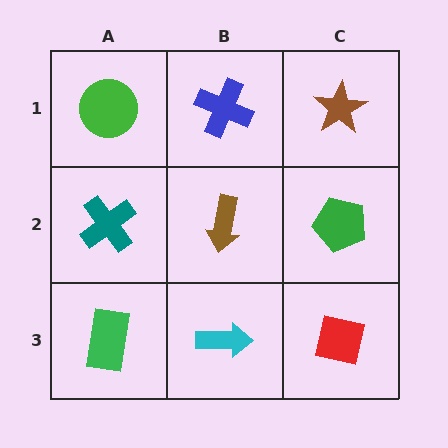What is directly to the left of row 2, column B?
A teal cross.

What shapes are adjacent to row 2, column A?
A green circle (row 1, column A), a green rectangle (row 3, column A), a brown arrow (row 2, column B).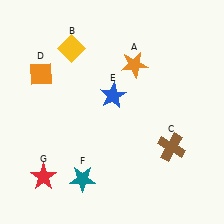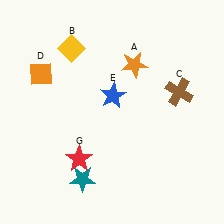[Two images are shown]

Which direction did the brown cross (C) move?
The brown cross (C) moved up.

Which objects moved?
The objects that moved are: the brown cross (C), the red star (G).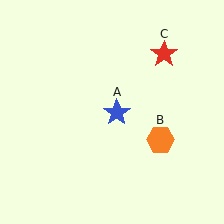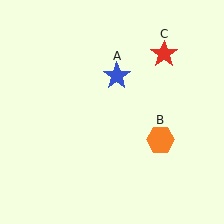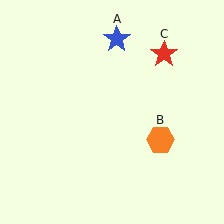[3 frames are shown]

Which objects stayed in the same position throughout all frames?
Orange hexagon (object B) and red star (object C) remained stationary.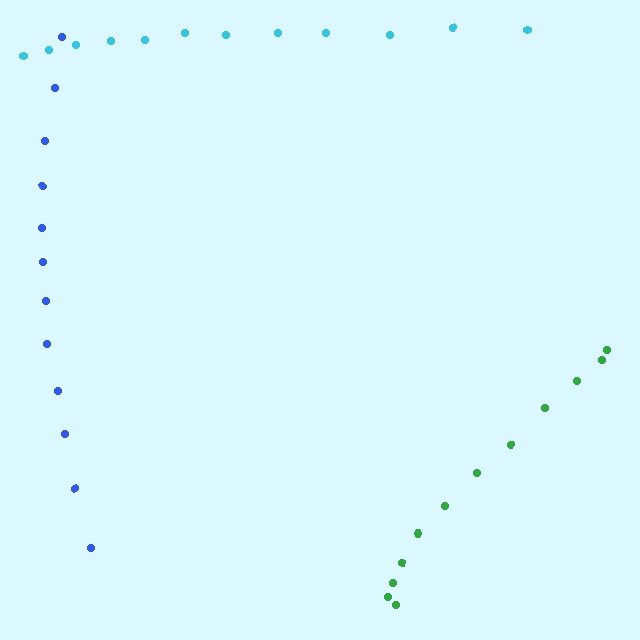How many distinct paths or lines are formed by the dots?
There are 3 distinct paths.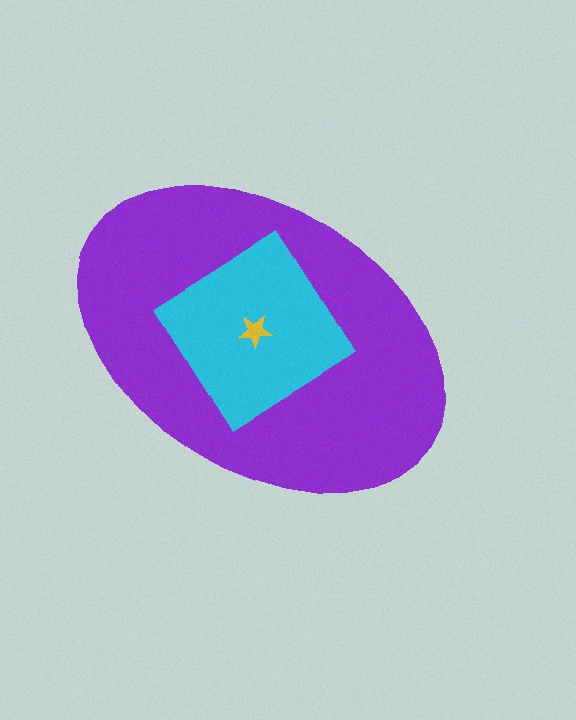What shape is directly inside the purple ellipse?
The cyan diamond.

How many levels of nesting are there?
3.